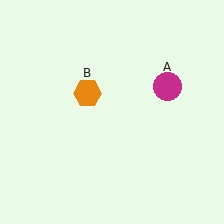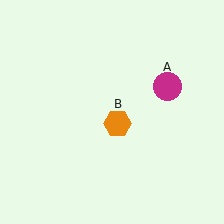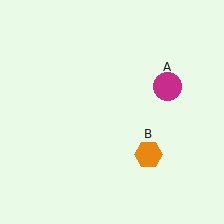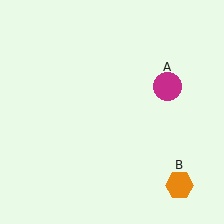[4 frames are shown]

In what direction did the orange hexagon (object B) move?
The orange hexagon (object B) moved down and to the right.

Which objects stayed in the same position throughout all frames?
Magenta circle (object A) remained stationary.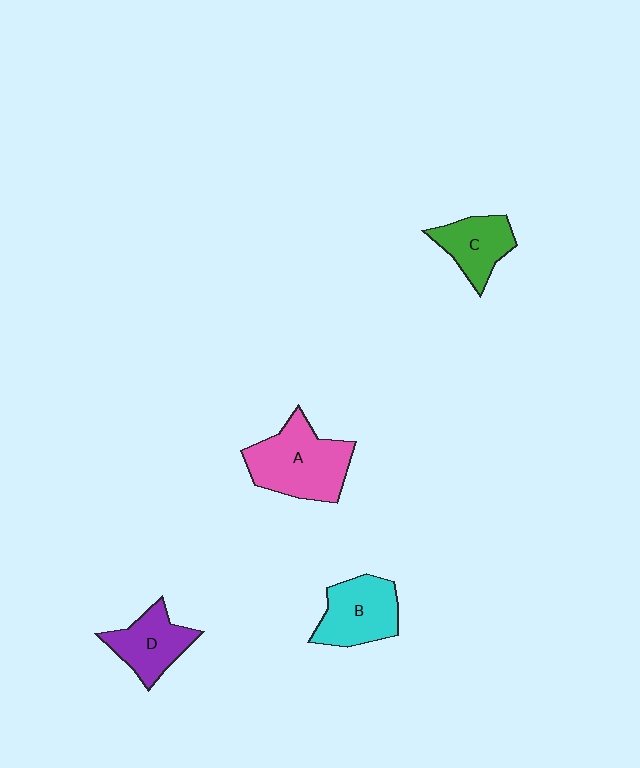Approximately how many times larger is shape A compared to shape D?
Approximately 1.5 times.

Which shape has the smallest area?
Shape C (green).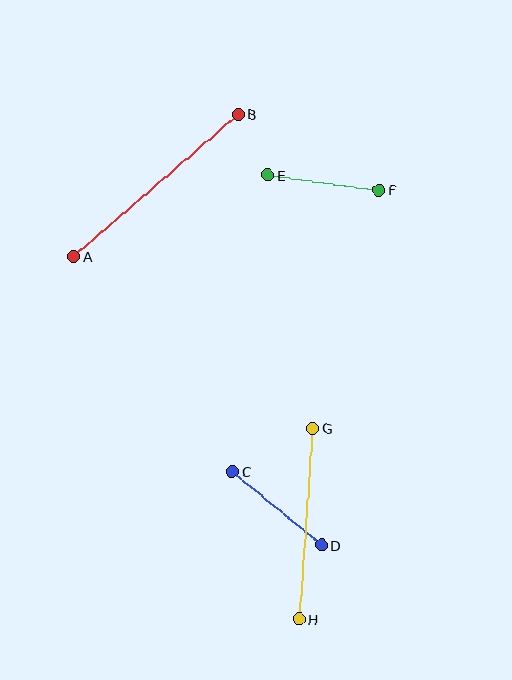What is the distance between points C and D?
The distance is approximately 116 pixels.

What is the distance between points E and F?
The distance is approximately 113 pixels.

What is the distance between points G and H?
The distance is approximately 192 pixels.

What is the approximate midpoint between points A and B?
The midpoint is at approximately (156, 185) pixels.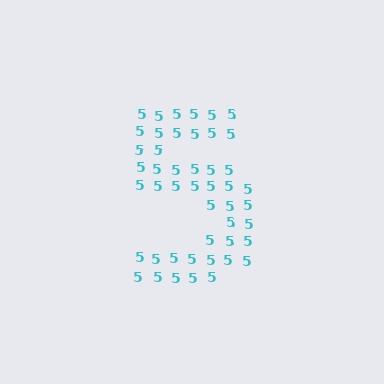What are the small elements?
The small elements are digit 5's.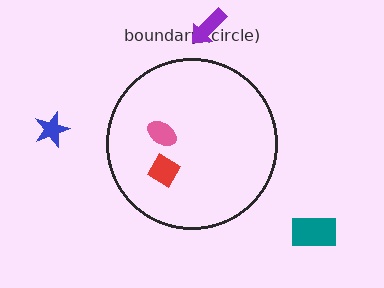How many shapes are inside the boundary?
2 inside, 3 outside.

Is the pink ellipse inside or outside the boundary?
Inside.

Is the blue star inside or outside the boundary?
Outside.